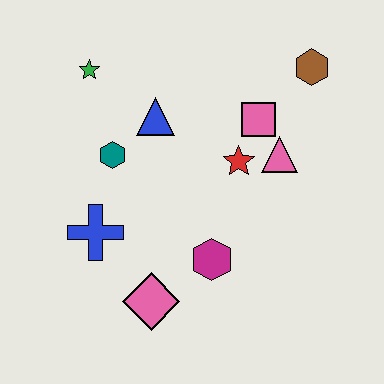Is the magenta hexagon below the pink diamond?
No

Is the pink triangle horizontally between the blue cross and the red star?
No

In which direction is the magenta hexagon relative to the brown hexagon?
The magenta hexagon is below the brown hexagon.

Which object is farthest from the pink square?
The pink diamond is farthest from the pink square.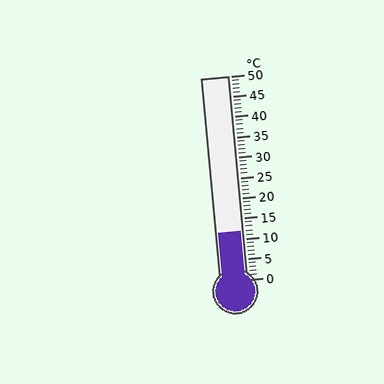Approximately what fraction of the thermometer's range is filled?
The thermometer is filled to approximately 25% of its range.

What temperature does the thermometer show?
The thermometer shows approximately 12°C.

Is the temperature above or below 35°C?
The temperature is below 35°C.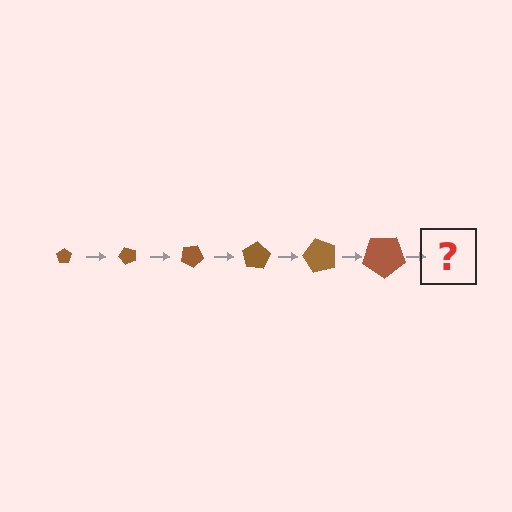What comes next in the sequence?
The next element should be a pentagon, larger than the previous one and rotated 300 degrees from the start.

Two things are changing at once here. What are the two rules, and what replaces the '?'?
The two rules are that the pentagon grows larger each step and it rotates 50 degrees each step. The '?' should be a pentagon, larger than the previous one and rotated 300 degrees from the start.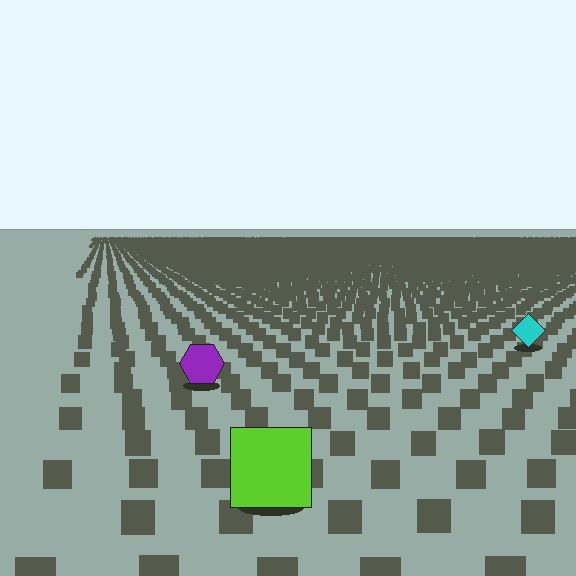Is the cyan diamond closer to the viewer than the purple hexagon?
No. The purple hexagon is closer — you can tell from the texture gradient: the ground texture is coarser near it.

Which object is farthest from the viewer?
The cyan diamond is farthest from the viewer. It appears smaller and the ground texture around it is denser.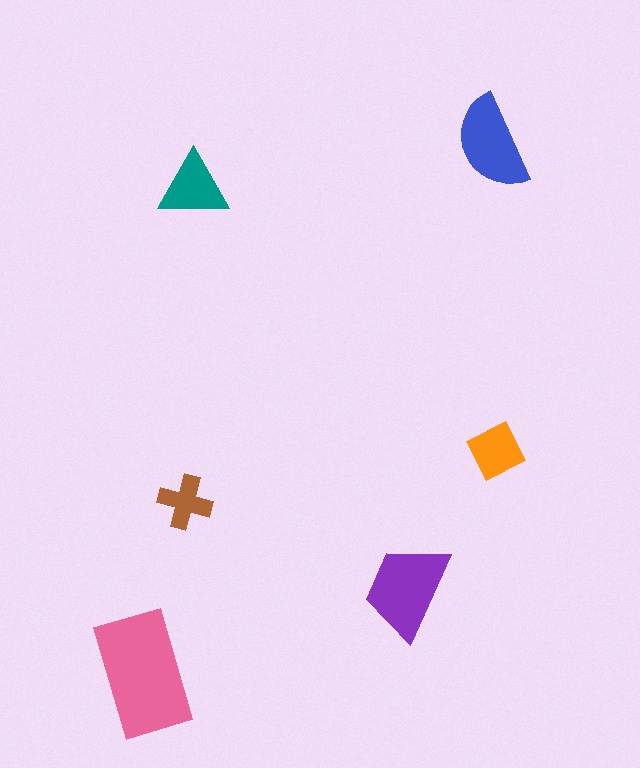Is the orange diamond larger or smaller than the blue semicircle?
Smaller.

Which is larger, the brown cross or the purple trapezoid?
The purple trapezoid.